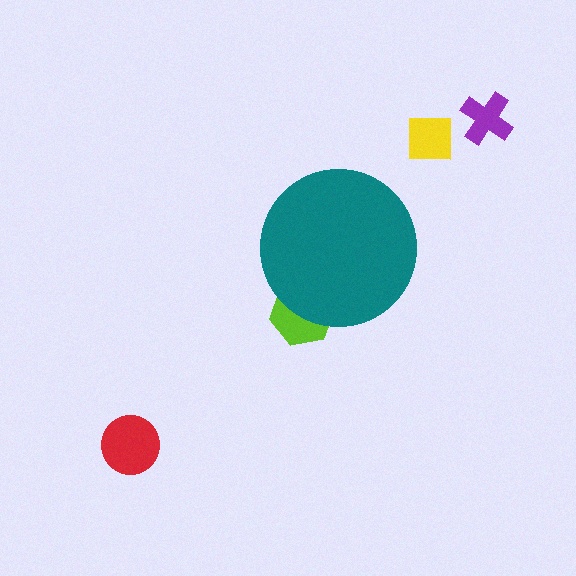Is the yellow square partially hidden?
No, the yellow square is fully visible.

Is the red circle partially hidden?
No, the red circle is fully visible.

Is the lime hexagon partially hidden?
Yes, the lime hexagon is partially hidden behind the teal circle.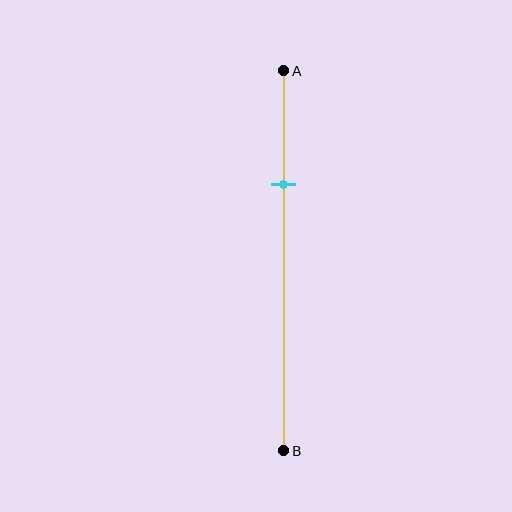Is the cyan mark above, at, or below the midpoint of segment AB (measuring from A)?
The cyan mark is above the midpoint of segment AB.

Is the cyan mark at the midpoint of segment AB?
No, the mark is at about 30% from A, not at the 50% midpoint.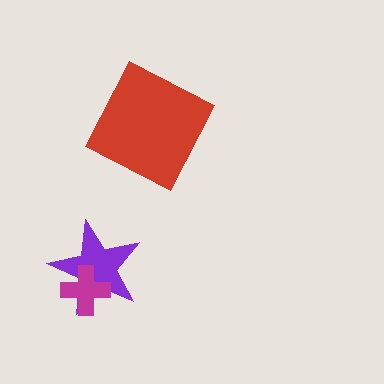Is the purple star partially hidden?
Yes, it is partially covered by another shape.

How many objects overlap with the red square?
0 objects overlap with the red square.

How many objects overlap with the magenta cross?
1 object overlaps with the magenta cross.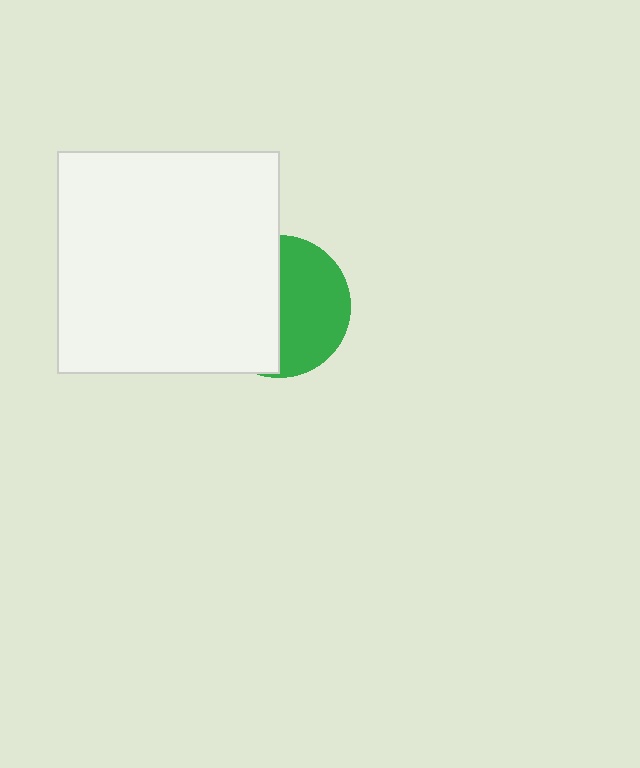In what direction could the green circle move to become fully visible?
The green circle could move right. That would shift it out from behind the white square entirely.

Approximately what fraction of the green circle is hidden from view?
Roughly 50% of the green circle is hidden behind the white square.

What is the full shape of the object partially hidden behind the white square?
The partially hidden object is a green circle.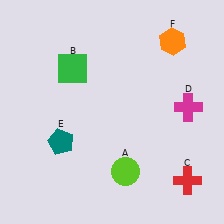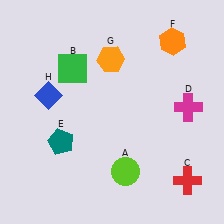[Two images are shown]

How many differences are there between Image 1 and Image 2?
There are 2 differences between the two images.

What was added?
An orange hexagon (G), a blue diamond (H) were added in Image 2.